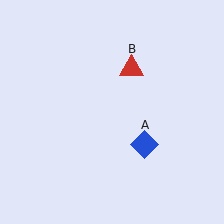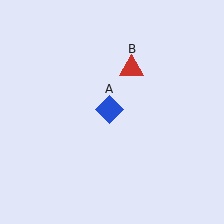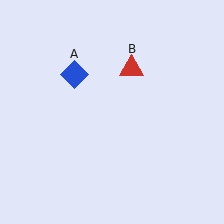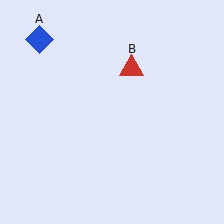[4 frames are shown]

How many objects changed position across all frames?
1 object changed position: blue diamond (object A).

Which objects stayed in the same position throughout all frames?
Red triangle (object B) remained stationary.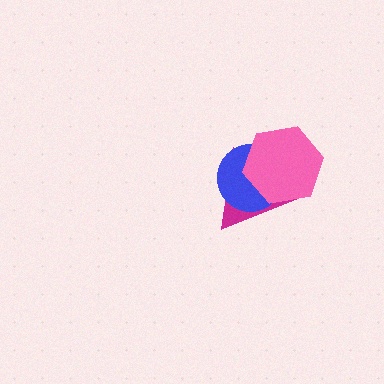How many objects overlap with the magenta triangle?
2 objects overlap with the magenta triangle.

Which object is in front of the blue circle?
The pink hexagon is in front of the blue circle.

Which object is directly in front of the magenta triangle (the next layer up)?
The blue circle is directly in front of the magenta triangle.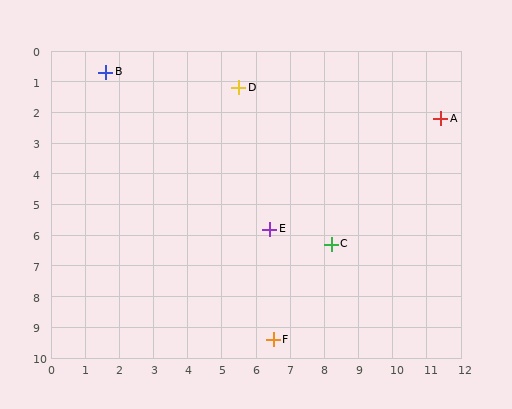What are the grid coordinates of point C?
Point C is at approximately (8.2, 6.3).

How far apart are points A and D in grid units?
Points A and D are about 6.0 grid units apart.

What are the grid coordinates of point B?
Point B is at approximately (1.6, 0.7).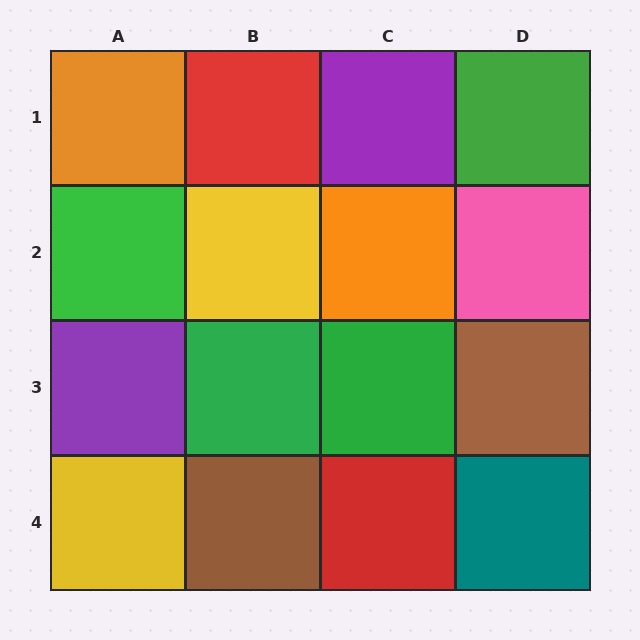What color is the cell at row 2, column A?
Green.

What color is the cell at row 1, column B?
Red.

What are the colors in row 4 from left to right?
Yellow, brown, red, teal.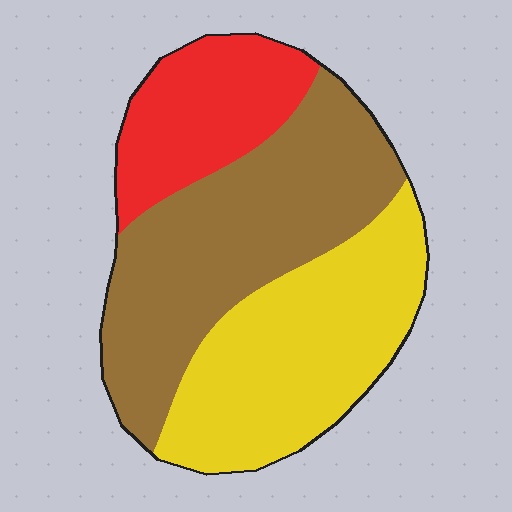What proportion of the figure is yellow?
Yellow takes up about three eighths (3/8) of the figure.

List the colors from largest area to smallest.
From largest to smallest: brown, yellow, red.